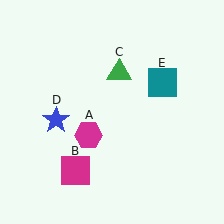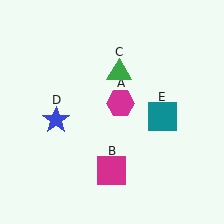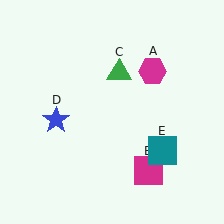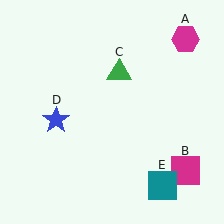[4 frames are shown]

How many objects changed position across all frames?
3 objects changed position: magenta hexagon (object A), magenta square (object B), teal square (object E).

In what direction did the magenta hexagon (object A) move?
The magenta hexagon (object A) moved up and to the right.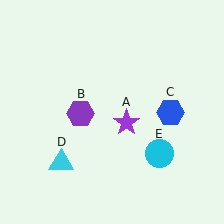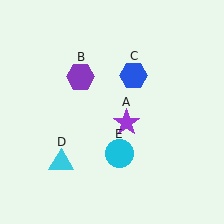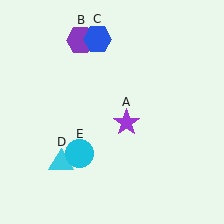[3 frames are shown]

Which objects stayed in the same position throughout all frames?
Purple star (object A) and cyan triangle (object D) remained stationary.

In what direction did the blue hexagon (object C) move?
The blue hexagon (object C) moved up and to the left.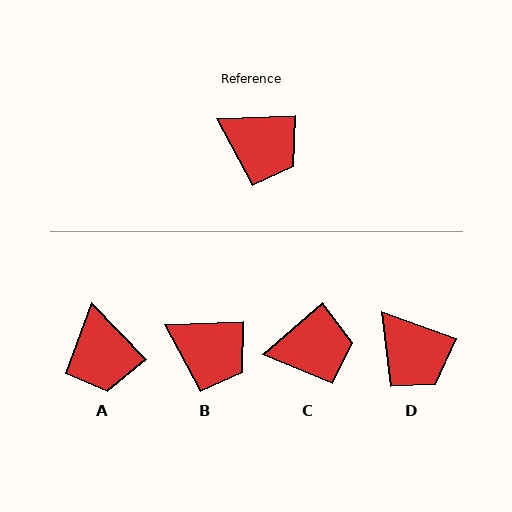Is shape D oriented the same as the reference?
No, it is off by about 22 degrees.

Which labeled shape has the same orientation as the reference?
B.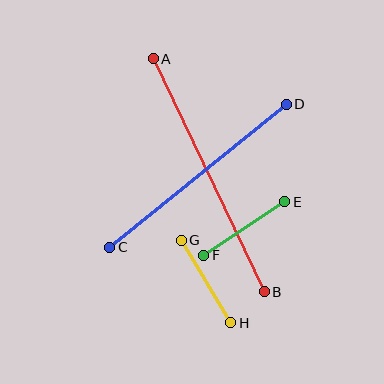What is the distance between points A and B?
The distance is approximately 258 pixels.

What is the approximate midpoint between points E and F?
The midpoint is at approximately (244, 228) pixels.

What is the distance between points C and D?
The distance is approximately 227 pixels.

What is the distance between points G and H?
The distance is approximately 96 pixels.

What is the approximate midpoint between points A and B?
The midpoint is at approximately (209, 175) pixels.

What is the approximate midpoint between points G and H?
The midpoint is at approximately (206, 282) pixels.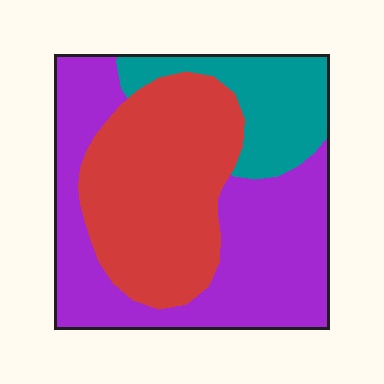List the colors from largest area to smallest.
From largest to smallest: purple, red, teal.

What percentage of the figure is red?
Red covers around 40% of the figure.